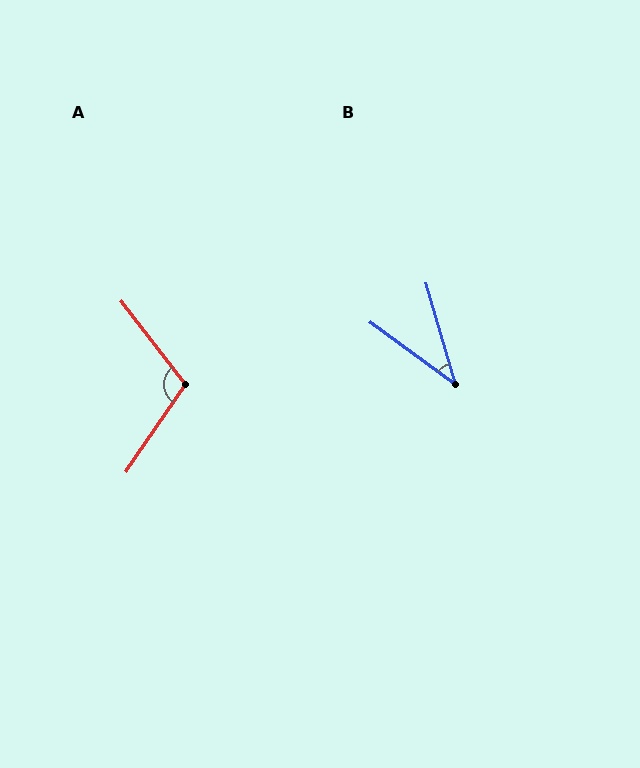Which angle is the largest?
A, at approximately 108 degrees.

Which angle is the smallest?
B, at approximately 38 degrees.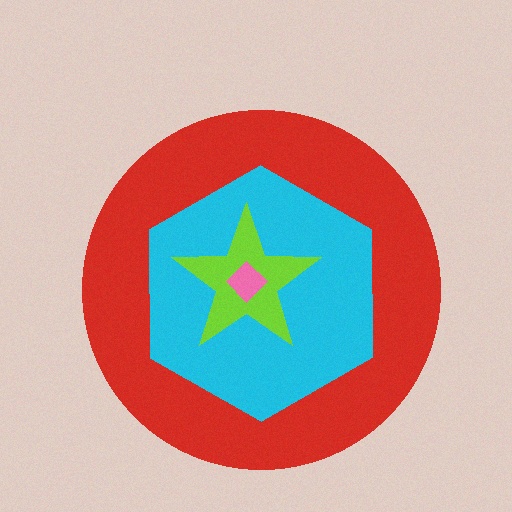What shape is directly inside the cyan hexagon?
The lime star.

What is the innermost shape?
The pink diamond.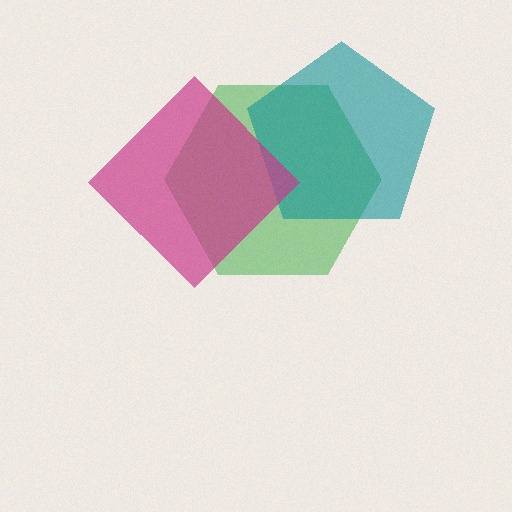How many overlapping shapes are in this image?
There are 3 overlapping shapes in the image.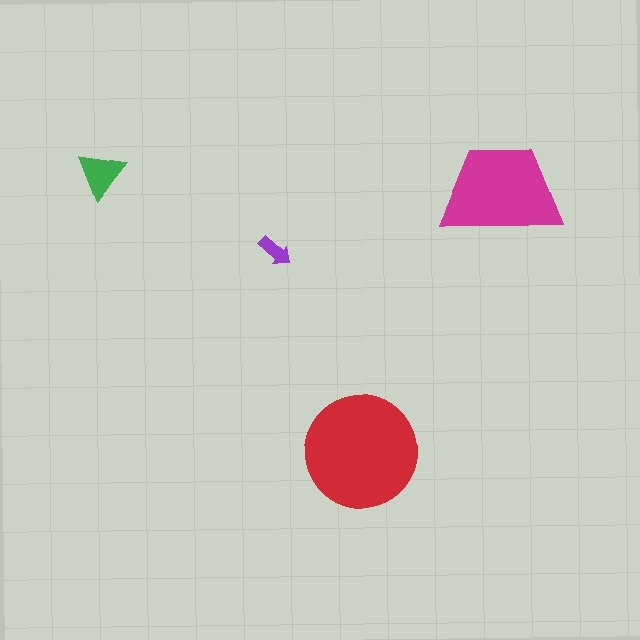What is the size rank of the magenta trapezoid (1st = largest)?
2nd.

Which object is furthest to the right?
The magenta trapezoid is rightmost.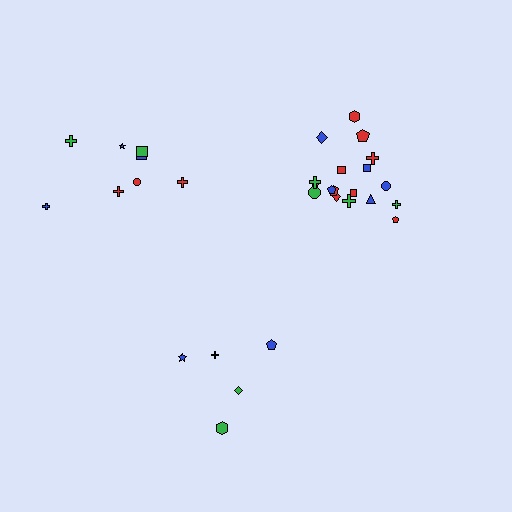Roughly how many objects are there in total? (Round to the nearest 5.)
Roughly 30 objects in total.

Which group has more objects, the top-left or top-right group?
The top-right group.